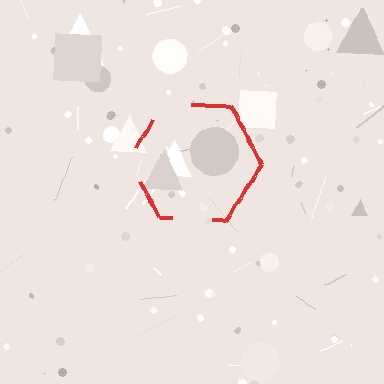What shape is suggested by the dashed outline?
The dashed outline suggests a hexagon.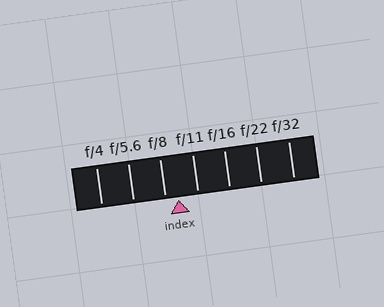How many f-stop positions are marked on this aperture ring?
There are 7 f-stop positions marked.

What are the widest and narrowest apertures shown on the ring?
The widest aperture shown is f/4 and the narrowest is f/32.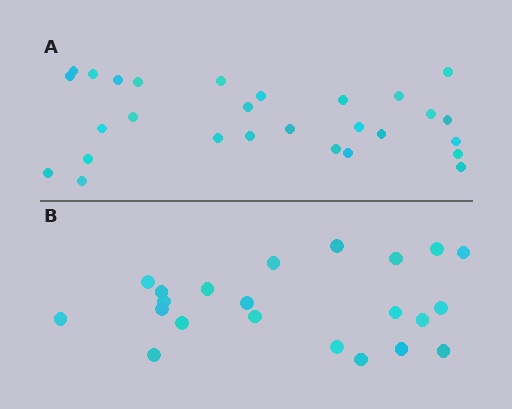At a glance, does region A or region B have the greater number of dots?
Region A (the top region) has more dots.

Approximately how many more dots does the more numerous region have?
Region A has about 6 more dots than region B.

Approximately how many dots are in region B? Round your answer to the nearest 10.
About 20 dots. (The exact count is 22, which rounds to 20.)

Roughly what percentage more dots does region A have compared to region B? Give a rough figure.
About 25% more.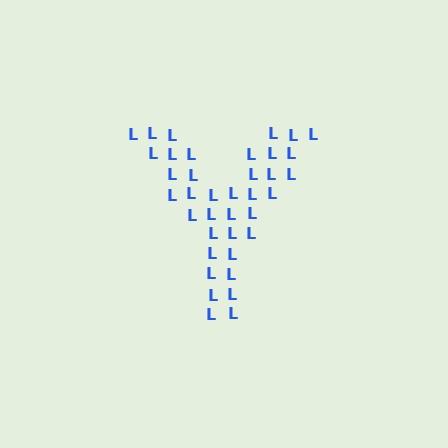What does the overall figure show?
The overall figure shows the letter Y.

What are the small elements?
The small elements are letter L's.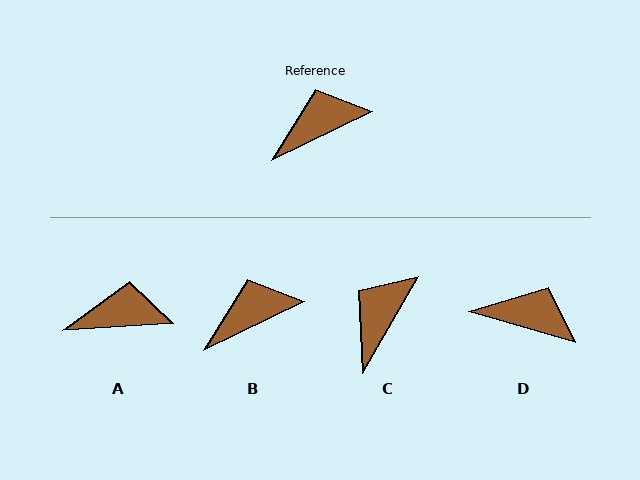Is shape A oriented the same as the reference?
No, it is off by about 22 degrees.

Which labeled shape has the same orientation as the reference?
B.